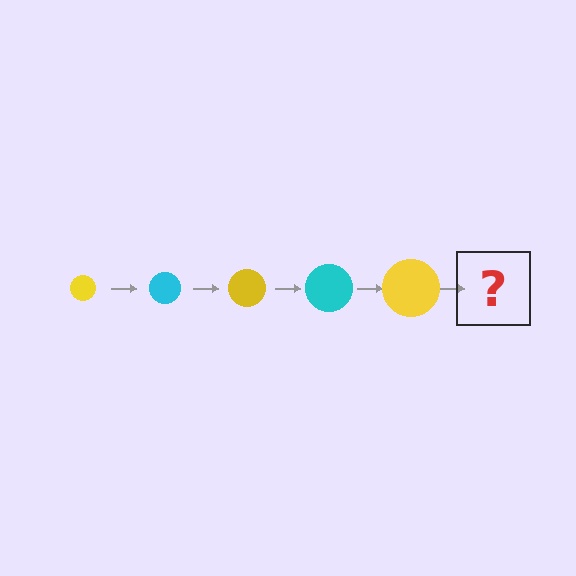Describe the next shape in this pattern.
It should be a cyan circle, larger than the previous one.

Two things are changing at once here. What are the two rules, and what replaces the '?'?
The two rules are that the circle grows larger each step and the color cycles through yellow and cyan. The '?' should be a cyan circle, larger than the previous one.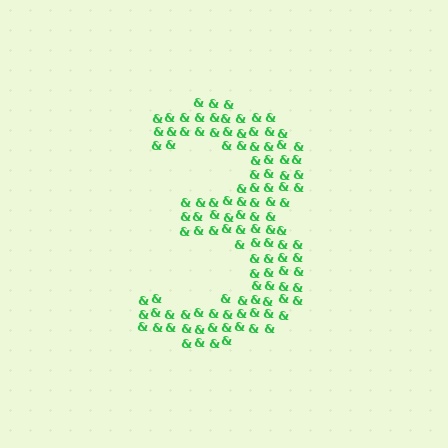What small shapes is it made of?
It is made of small ampersands.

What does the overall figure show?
The overall figure shows the digit 3.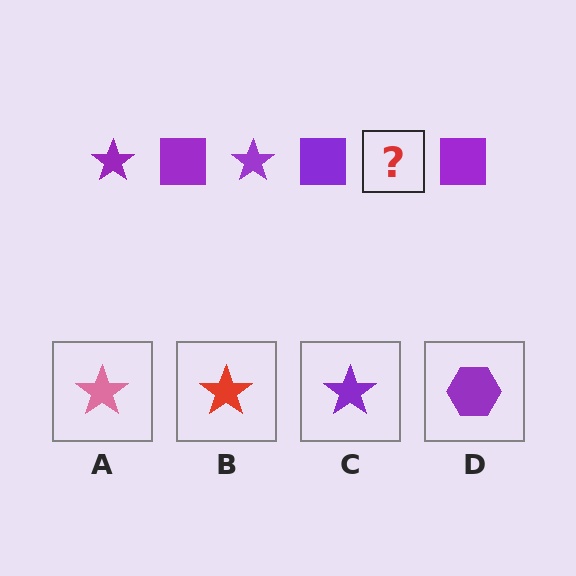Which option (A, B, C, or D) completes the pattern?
C.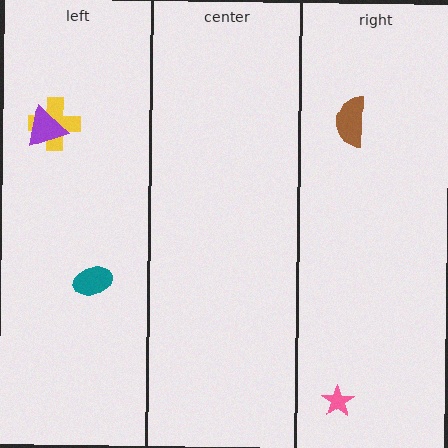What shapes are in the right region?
The brown semicircle, the pink star.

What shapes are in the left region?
The teal ellipse, the yellow cross, the purple triangle.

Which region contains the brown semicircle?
The right region.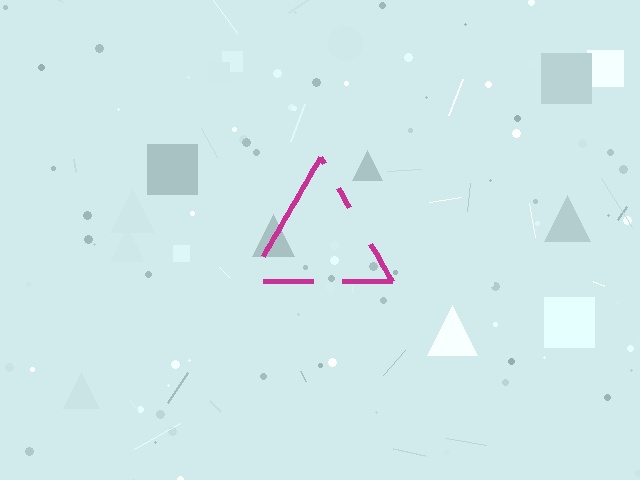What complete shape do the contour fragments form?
The contour fragments form a triangle.